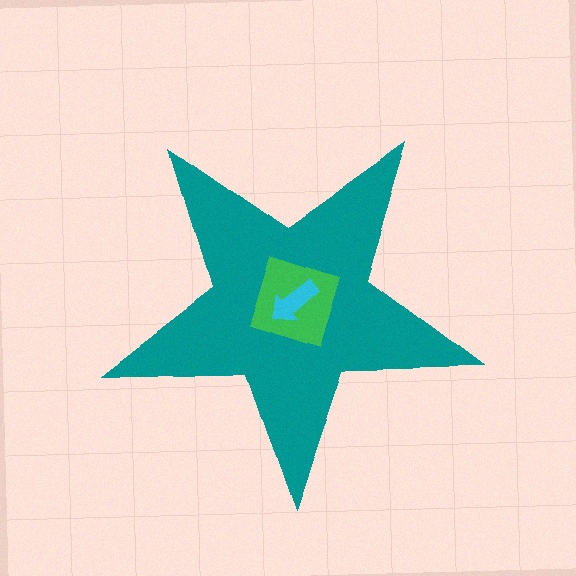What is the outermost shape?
The teal star.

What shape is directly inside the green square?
The cyan arrow.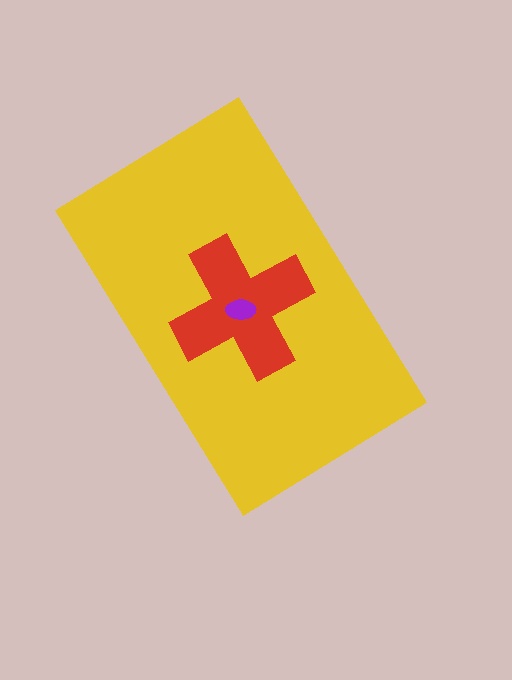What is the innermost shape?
The purple ellipse.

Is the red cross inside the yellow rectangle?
Yes.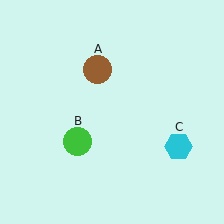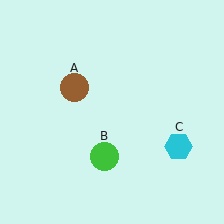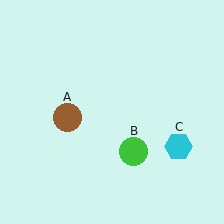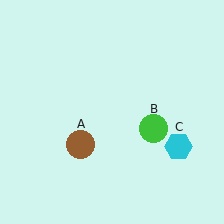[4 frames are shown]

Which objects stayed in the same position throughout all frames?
Cyan hexagon (object C) remained stationary.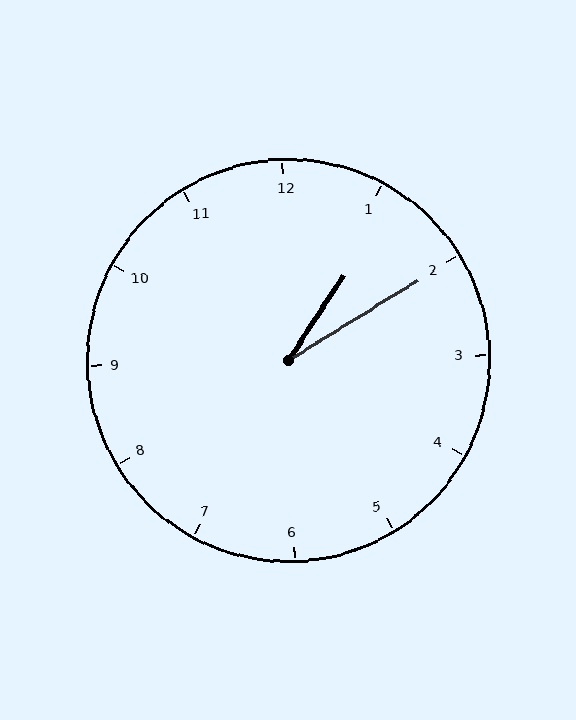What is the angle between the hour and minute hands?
Approximately 25 degrees.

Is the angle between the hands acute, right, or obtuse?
It is acute.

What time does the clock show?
1:10.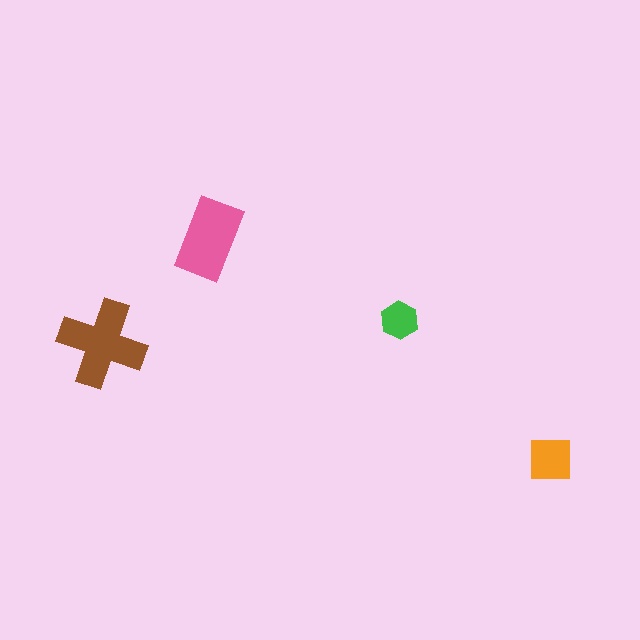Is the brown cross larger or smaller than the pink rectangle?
Larger.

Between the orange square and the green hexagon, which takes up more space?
The orange square.